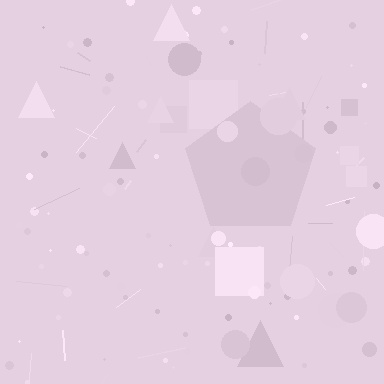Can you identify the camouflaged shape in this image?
The camouflaged shape is a pentagon.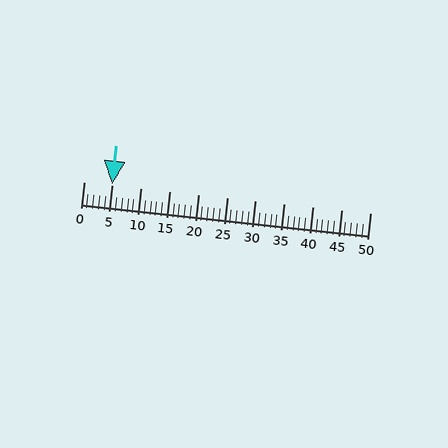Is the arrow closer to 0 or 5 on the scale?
The arrow is closer to 5.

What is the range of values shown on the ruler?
The ruler shows values from 0 to 50.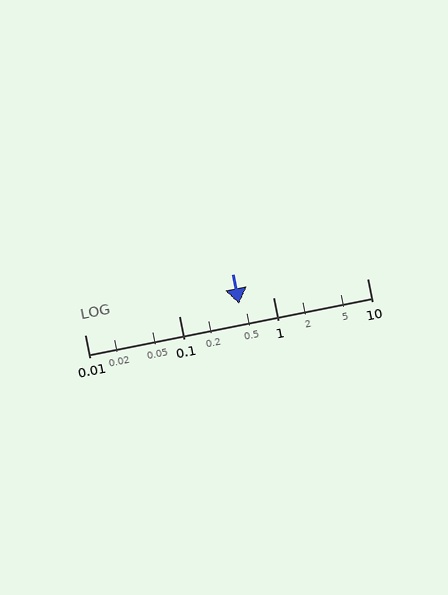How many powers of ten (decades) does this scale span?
The scale spans 3 decades, from 0.01 to 10.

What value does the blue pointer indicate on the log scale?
The pointer indicates approximately 0.44.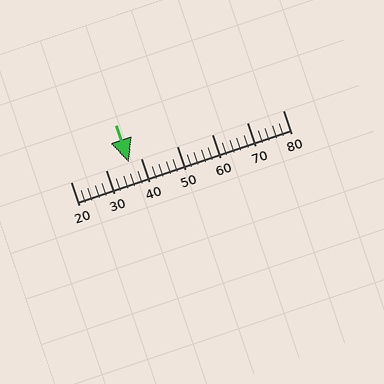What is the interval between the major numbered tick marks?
The major tick marks are spaced 10 units apart.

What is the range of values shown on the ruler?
The ruler shows values from 20 to 80.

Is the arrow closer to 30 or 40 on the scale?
The arrow is closer to 40.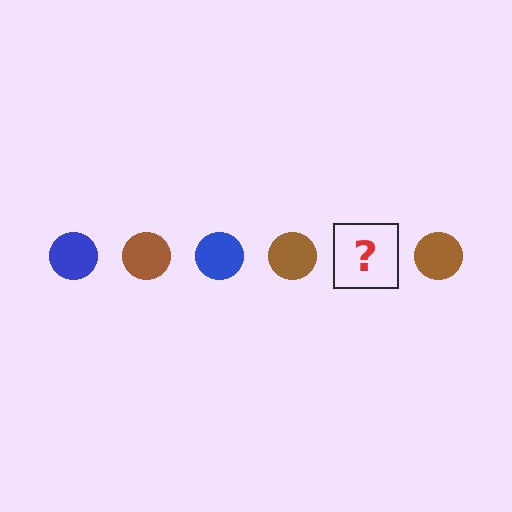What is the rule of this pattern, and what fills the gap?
The rule is that the pattern cycles through blue, brown circles. The gap should be filled with a blue circle.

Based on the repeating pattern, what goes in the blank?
The blank should be a blue circle.